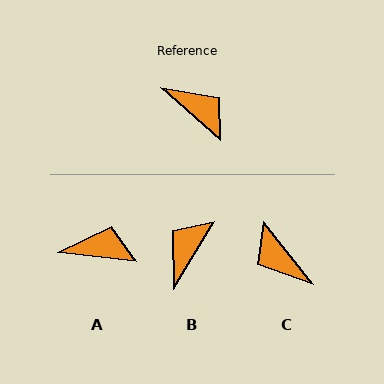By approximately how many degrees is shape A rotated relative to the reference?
Approximately 35 degrees counter-clockwise.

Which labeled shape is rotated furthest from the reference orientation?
C, about 170 degrees away.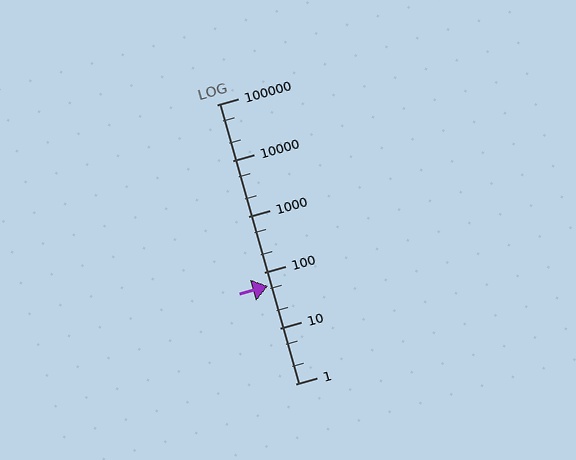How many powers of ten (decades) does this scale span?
The scale spans 5 decades, from 1 to 100000.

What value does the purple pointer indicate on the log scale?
The pointer indicates approximately 57.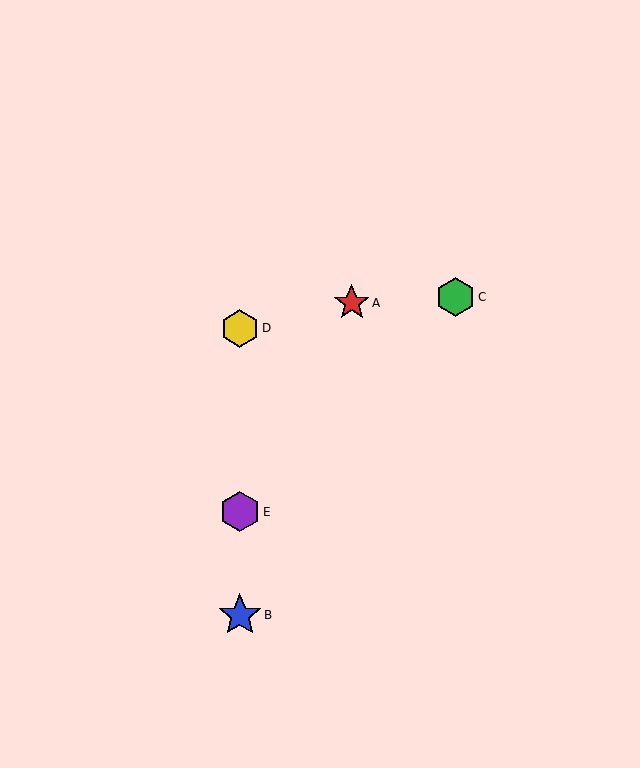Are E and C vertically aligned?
No, E is at x≈240 and C is at x≈456.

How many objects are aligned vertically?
3 objects (B, D, E) are aligned vertically.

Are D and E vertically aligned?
Yes, both are at x≈240.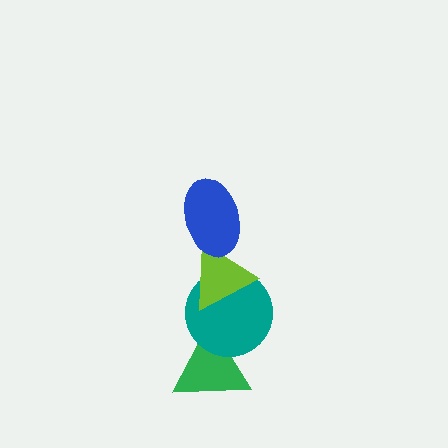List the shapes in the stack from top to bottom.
From top to bottom: the blue ellipse, the lime triangle, the teal circle, the green triangle.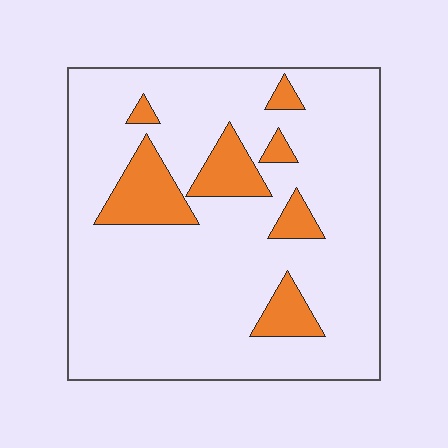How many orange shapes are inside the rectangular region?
7.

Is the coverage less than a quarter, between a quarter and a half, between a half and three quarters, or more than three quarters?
Less than a quarter.